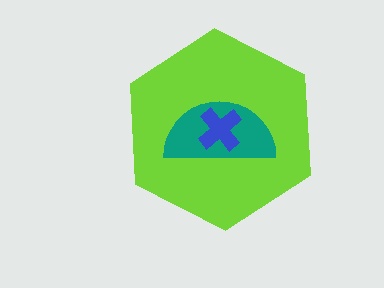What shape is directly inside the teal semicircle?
The blue cross.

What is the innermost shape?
The blue cross.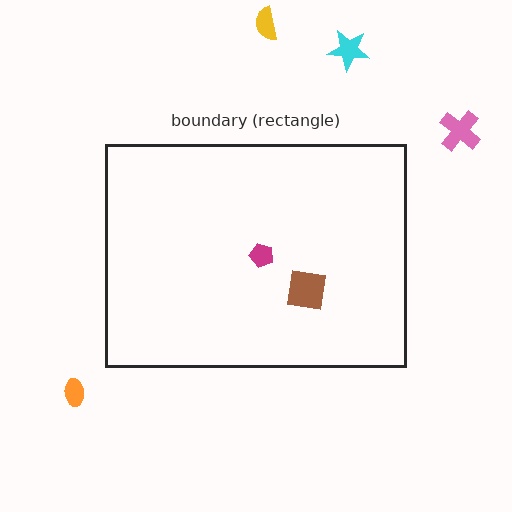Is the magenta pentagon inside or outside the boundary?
Inside.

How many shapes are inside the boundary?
2 inside, 4 outside.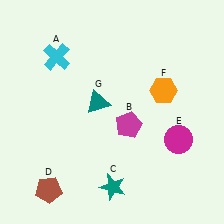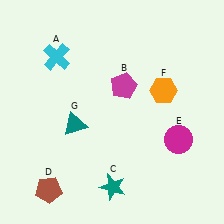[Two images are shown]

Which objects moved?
The objects that moved are: the magenta pentagon (B), the teal triangle (G).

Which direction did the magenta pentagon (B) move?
The magenta pentagon (B) moved up.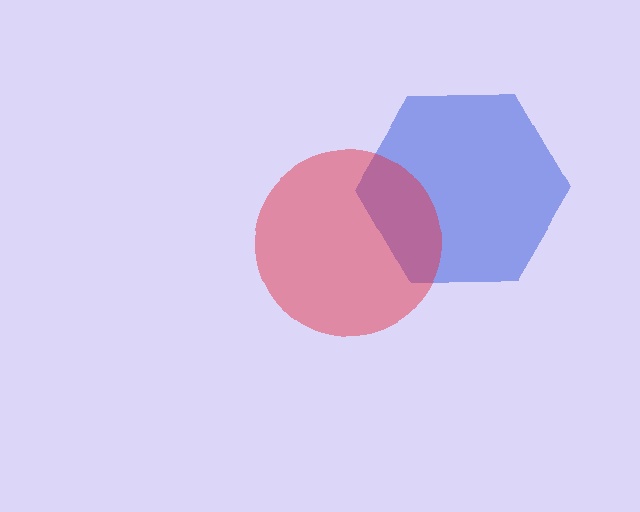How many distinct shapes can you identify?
There are 2 distinct shapes: a blue hexagon, a red circle.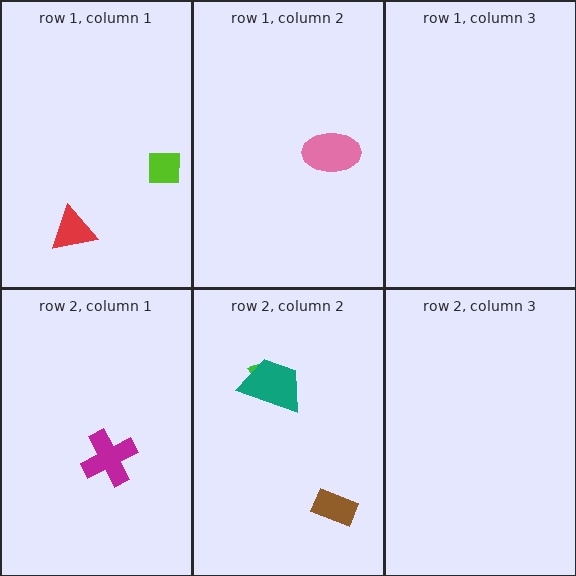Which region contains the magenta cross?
The row 2, column 1 region.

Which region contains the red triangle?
The row 1, column 1 region.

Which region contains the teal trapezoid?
The row 2, column 2 region.